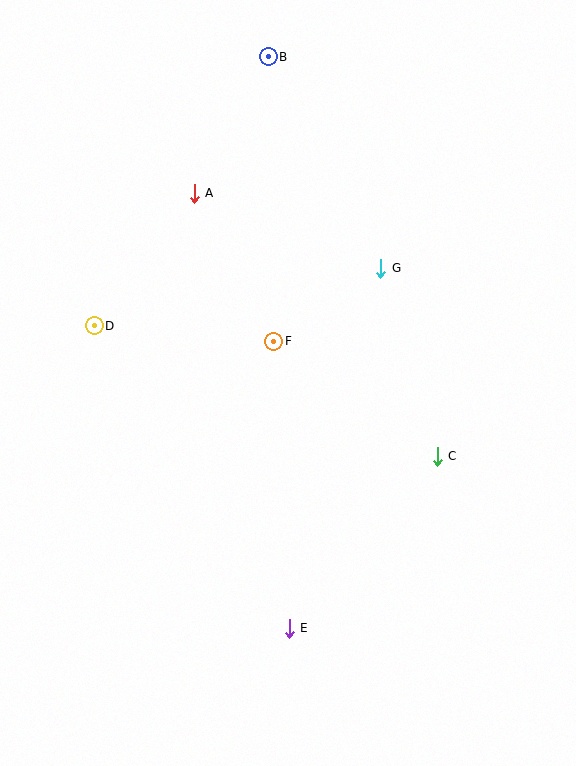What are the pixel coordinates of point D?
Point D is at (94, 326).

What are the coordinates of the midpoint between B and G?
The midpoint between B and G is at (324, 163).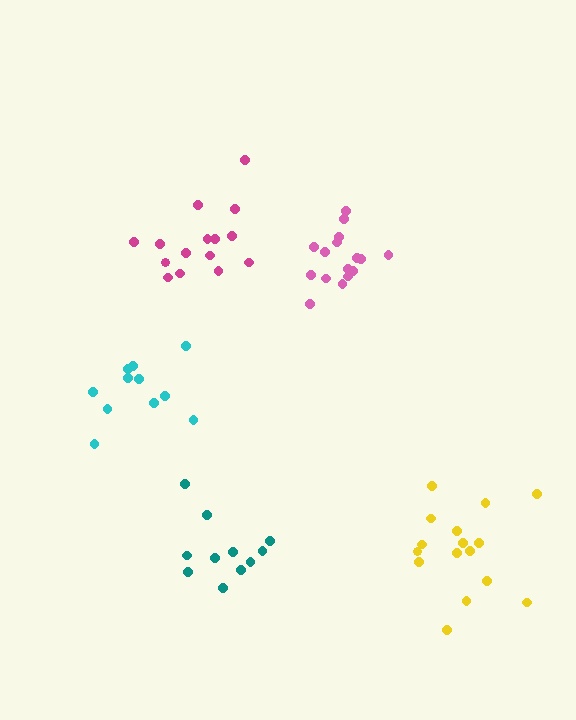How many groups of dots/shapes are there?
There are 5 groups.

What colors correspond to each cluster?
The clusters are colored: magenta, pink, teal, cyan, yellow.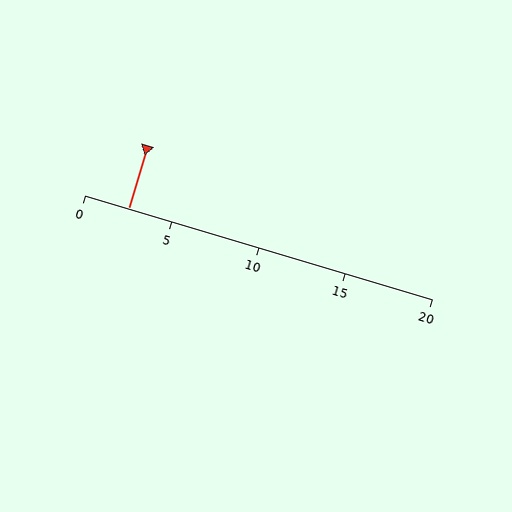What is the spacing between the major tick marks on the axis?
The major ticks are spaced 5 apart.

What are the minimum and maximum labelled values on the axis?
The axis runs from 0 to 20.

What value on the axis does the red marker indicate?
The marker indicates approximately 2.5.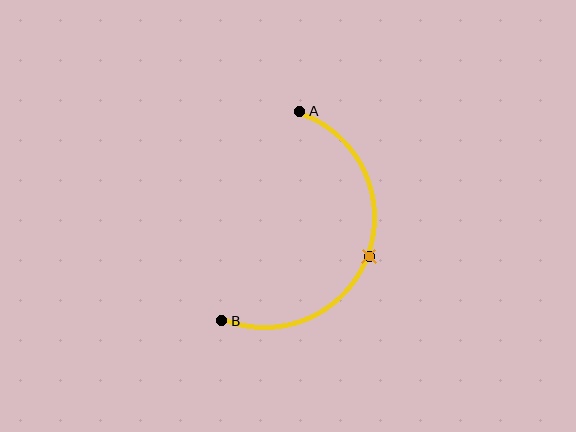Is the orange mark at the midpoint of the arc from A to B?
Yes. The orange mark lies on the arc at equal arc-length from both A and B — it is the arc midpoint.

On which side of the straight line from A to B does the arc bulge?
The arc bulges to the right of the straight line connecting A and B.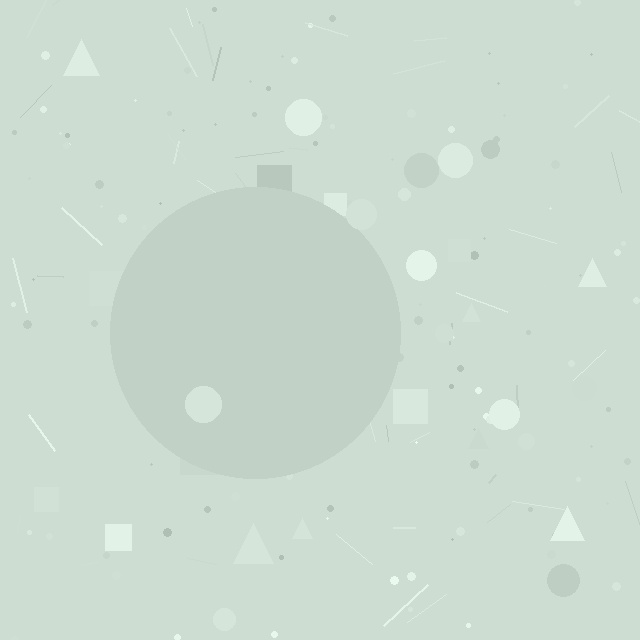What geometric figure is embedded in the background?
A circle is embedded in the background.